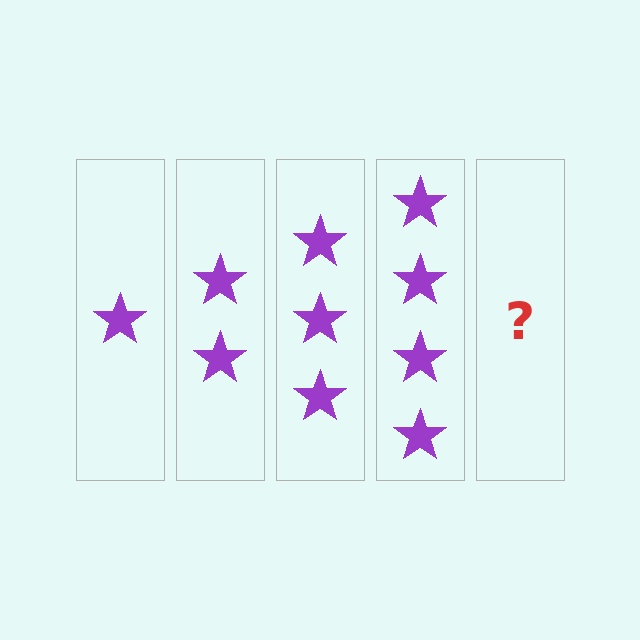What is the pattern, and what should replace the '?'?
The pattern is that each step adds one more star. The '?' should be 5 stars.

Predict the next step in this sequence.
The next step is 5 stars.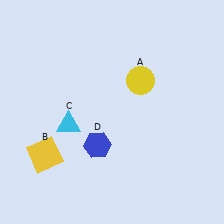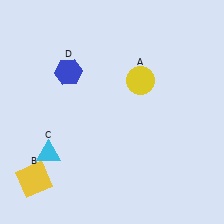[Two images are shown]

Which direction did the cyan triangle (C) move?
The cyan triangle (C) moved down.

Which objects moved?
The objects that moved are: the yellow square (B), the cyan triangle (C), the blue hexagon (D).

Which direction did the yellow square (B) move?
The yellow square (B) moved down.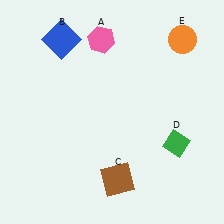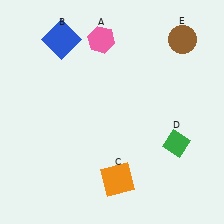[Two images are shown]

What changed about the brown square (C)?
In Image 1, C is brown. In Image 2, it changed to orange.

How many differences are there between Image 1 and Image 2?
There are 2 differences between the two images.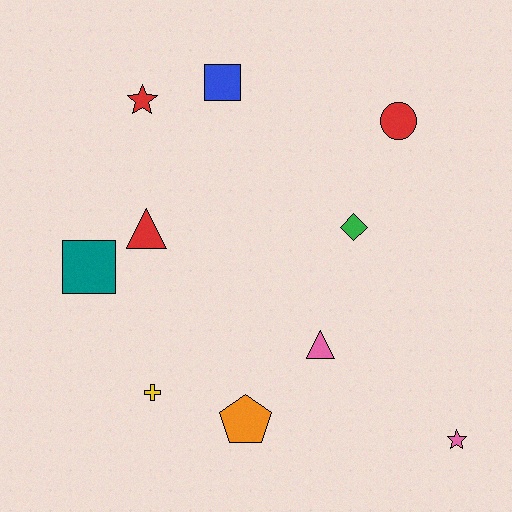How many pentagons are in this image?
There is 1 pentagon.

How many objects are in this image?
There are 10 objects.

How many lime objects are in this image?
There are no lime objects.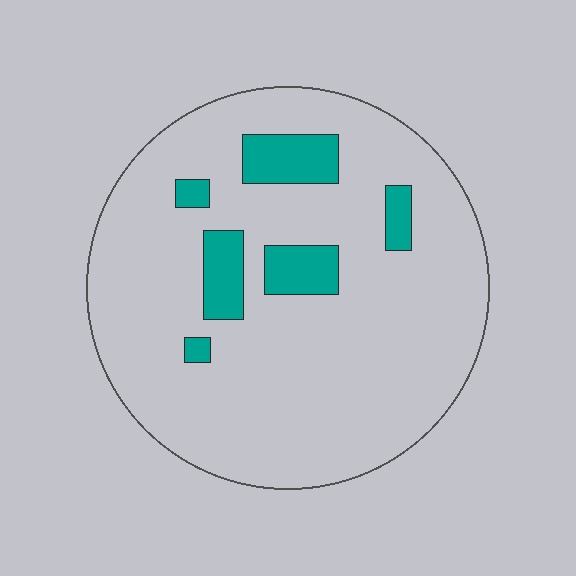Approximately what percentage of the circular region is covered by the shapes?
Approximately 10%.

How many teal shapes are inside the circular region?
6.